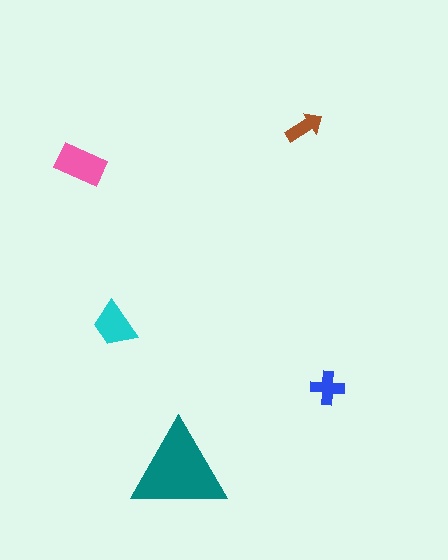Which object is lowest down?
The teal triangle is bottommost.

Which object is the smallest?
The brown arrow.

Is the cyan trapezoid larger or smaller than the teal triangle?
Smaller.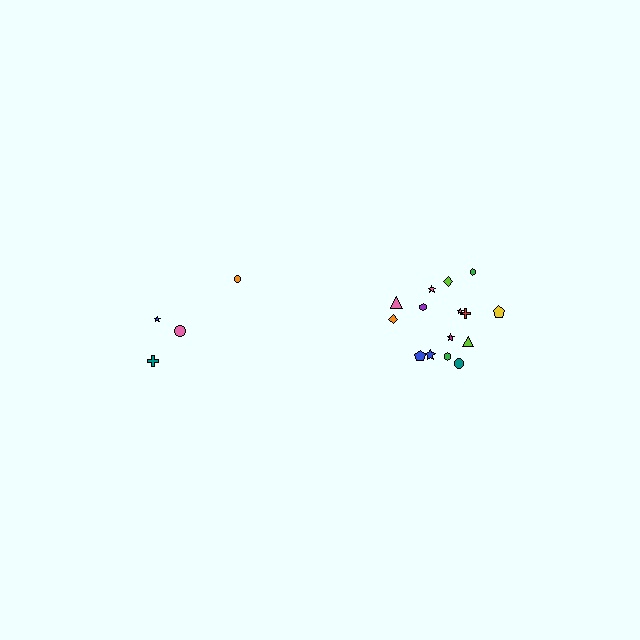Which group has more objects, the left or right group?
The right group.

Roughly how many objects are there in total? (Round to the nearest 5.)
Roughly 20 objects in total.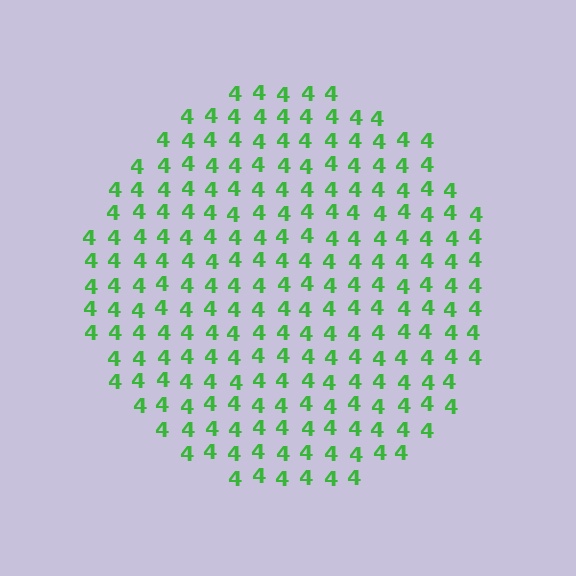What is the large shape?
The large shape is a circle.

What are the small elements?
The small elements are digit 4's.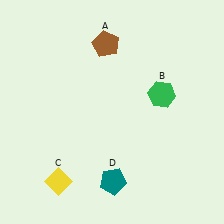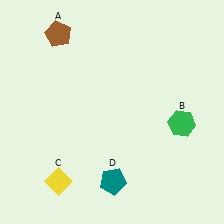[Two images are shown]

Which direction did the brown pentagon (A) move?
The brown pentagon (A) moved left.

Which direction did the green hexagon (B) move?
The green hexagon (B) moved down.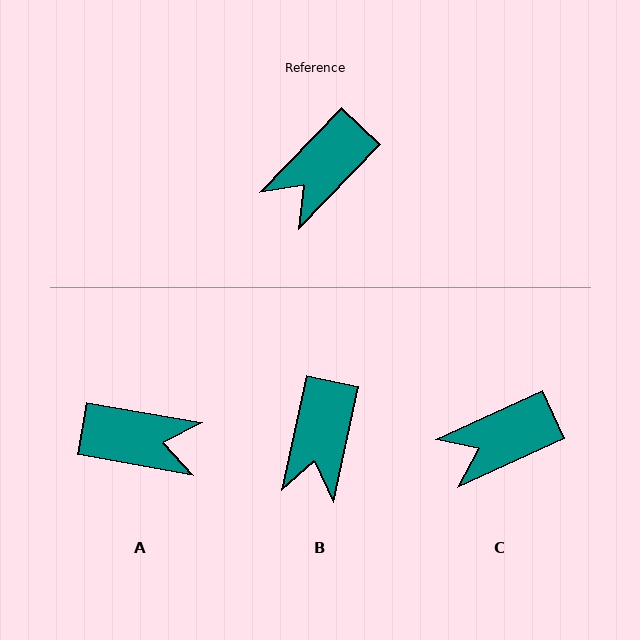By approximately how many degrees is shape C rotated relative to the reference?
Approximately 22 degrees clockwise.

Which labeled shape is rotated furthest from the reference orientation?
A, about 124 degrees away.